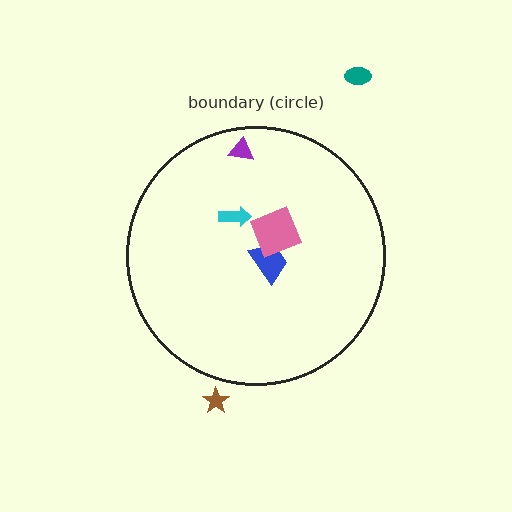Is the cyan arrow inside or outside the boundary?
Inside.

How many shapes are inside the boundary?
4 inside, 2 outside.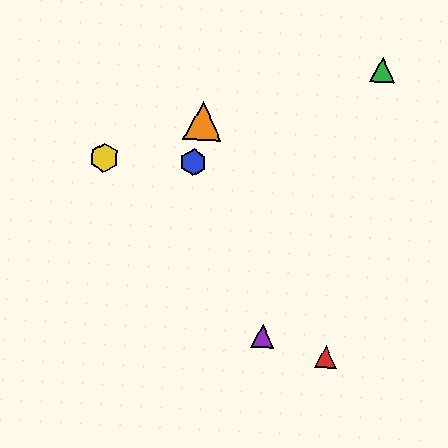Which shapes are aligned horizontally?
The blue hexagon, the yellow hexagon are aligned horizontally.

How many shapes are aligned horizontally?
2 shapes (the blue hexagon, the yellow hexagon) are aligned horizontally.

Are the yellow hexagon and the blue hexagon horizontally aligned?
Yes, both are at y≈158.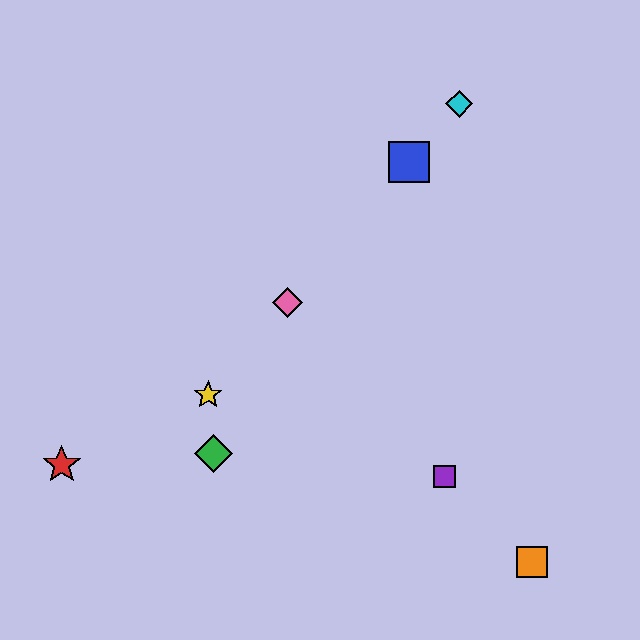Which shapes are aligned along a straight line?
The blue square, the yellow star, the cyan diamond, the pink diamond are aligned along a straight line.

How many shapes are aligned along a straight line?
4 shapes (the blue square, the yellow star, the cyan diamond, the pink diamond) are aligned along a straight line.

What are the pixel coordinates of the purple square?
The purple square is at (445, 477).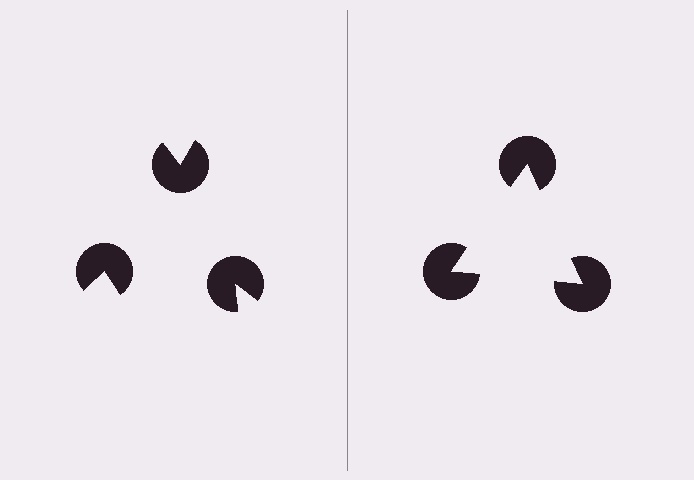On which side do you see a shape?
An illusory triangle appears on the right side. On the left side the wedge cuts are rotated, so no coherent shape forms.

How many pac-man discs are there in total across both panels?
6 — 3 on each side.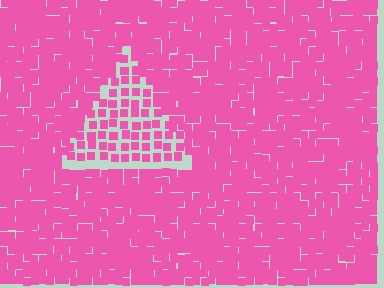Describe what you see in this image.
The image contains small pink elements arranged at two different densities. A triangle-shaped region is visible where the elements are less densely packed than the surrounding area.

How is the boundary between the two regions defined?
The boundary is defined by a change in element density (approximately 2.0x ratio). All elements are the same color, size, and shape.